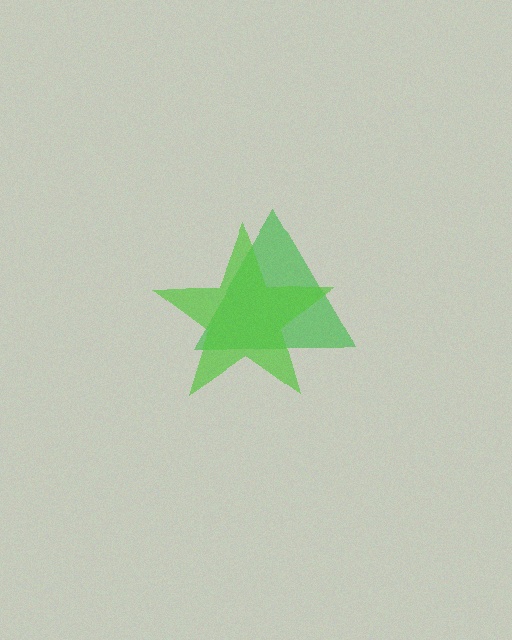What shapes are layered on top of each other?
The layered shapes are: a green triangle, a lime star.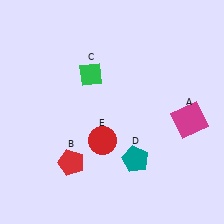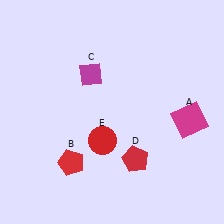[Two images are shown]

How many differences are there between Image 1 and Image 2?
There are 2 differences between the two images.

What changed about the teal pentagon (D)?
In Image 1, D is teal. In Image 2, it changed to red.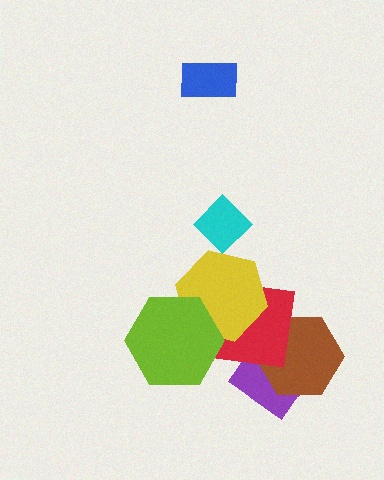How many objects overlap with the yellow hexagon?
2 objects overlap with the yellow hexagon.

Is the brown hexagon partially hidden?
Yes, it is partially covered by another shape.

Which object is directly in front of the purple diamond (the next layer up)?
The brown hexagon is directly in front of the purple diamond.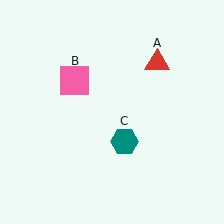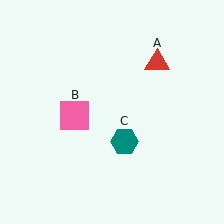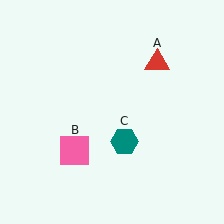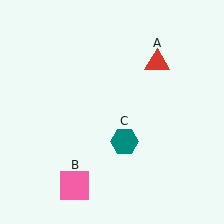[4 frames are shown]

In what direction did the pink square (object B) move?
The pink square (object B) moved down.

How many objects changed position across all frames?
1 object changed position: pink square (object B).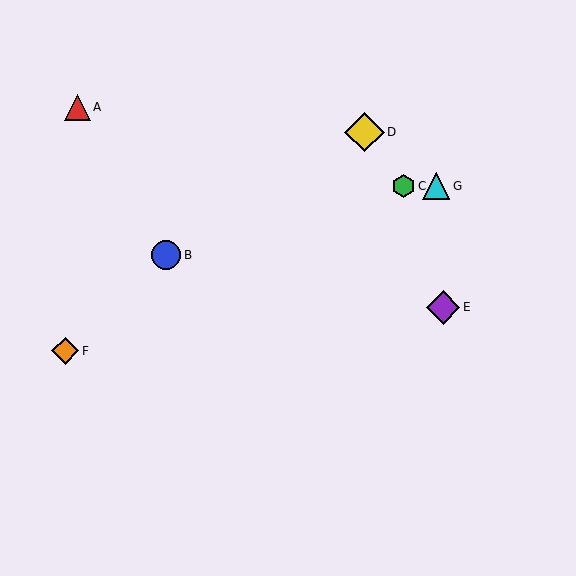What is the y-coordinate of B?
Object B is at y≈255.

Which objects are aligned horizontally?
Objects C, G are aligned horizontally.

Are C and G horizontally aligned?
Yes, both are at y≈186.